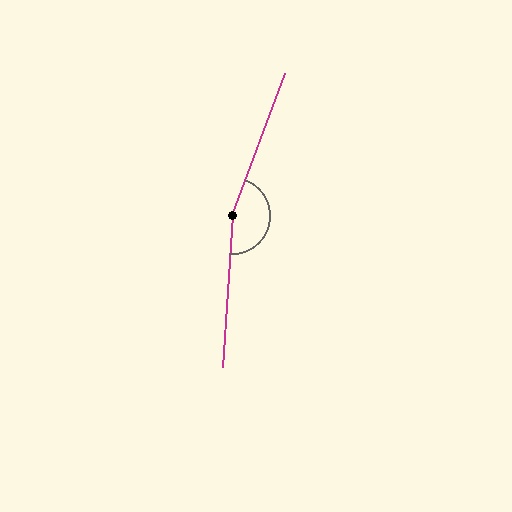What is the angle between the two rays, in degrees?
Approximately 163 degrees.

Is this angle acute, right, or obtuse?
It is obtuse.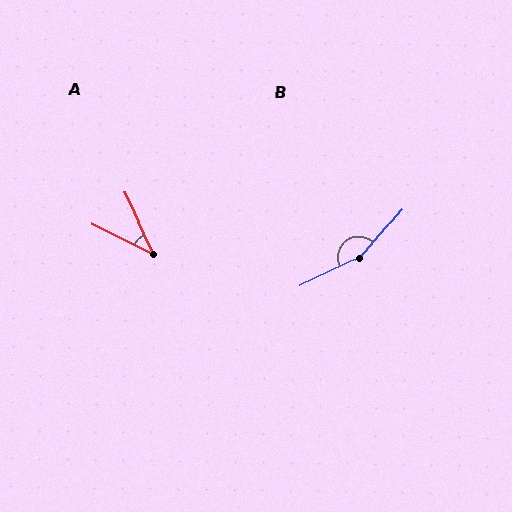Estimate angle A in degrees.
Approximately 38 degrees.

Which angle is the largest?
B, at approximately 156 degrees.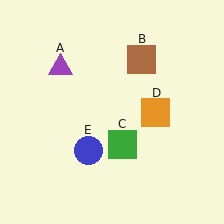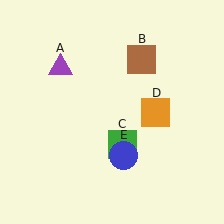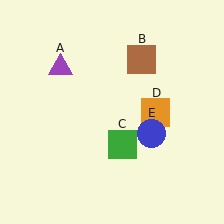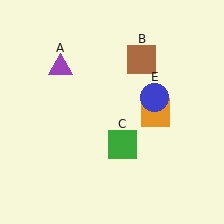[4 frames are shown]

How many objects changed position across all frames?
1 object changed position: blue circle (object E).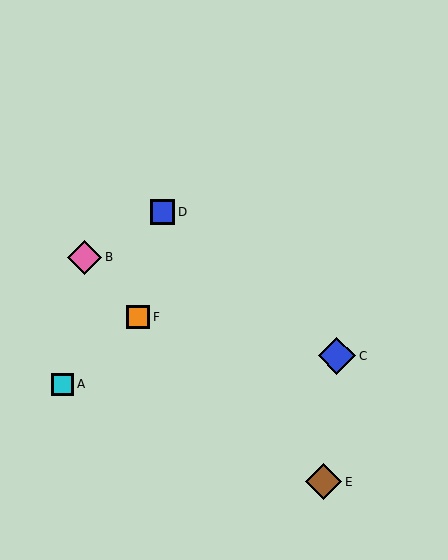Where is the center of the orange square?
The center of the orange square is at (138, 317).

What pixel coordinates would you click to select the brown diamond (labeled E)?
Click at (324, 482) to select the brown diamond E.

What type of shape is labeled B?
Shape B is a pink diamond.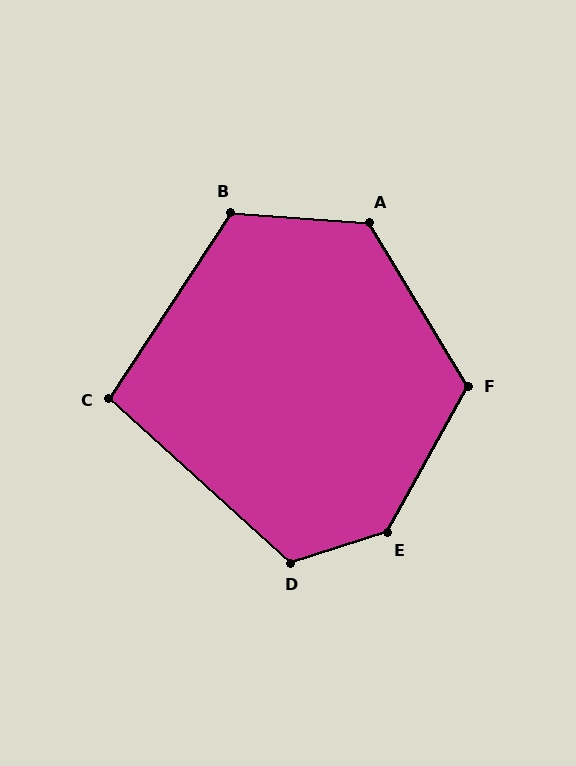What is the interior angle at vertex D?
Approximately 121 degrees (obtuse).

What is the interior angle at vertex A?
Approximately 125 degrees (obtuse).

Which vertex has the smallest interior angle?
C, at approximately 99 degrees.